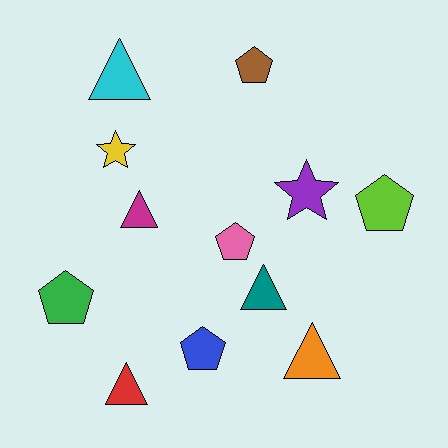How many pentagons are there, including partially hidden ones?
There are 5 pentagons.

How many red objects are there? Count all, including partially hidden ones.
There is 1 red object.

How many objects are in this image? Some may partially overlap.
There are 12 objects.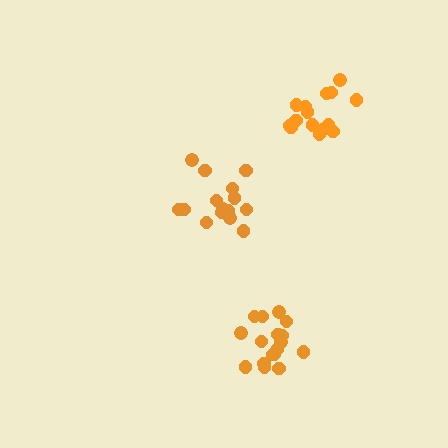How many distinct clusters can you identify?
There are 3 distinct clusters.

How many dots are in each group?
Group 1: 15 dots, Group 2: 17 dots, Group 3: 15 dots (47 total).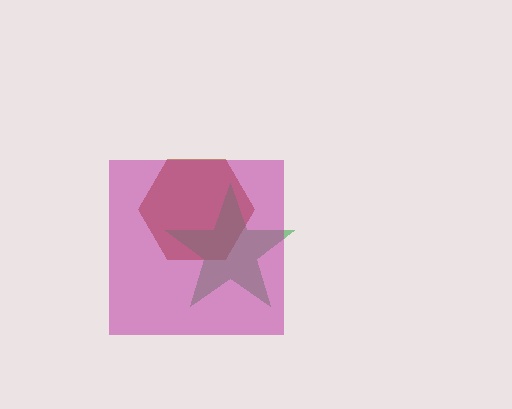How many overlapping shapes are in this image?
There are 3 overlapping shapes in the image.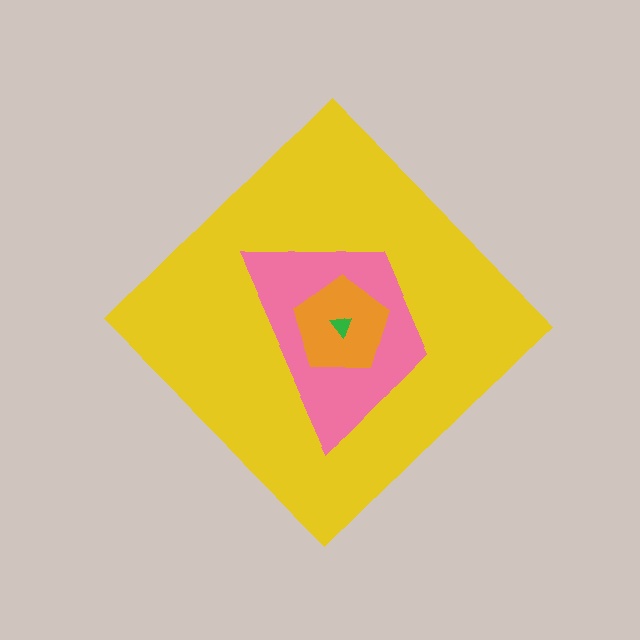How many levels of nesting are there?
4.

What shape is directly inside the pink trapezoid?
The orange pentagon.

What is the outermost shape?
The yellow diamond.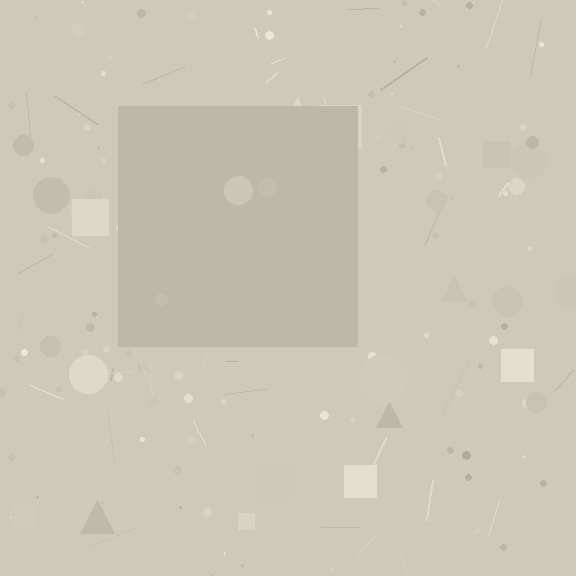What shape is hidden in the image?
A square is hidden in the image.